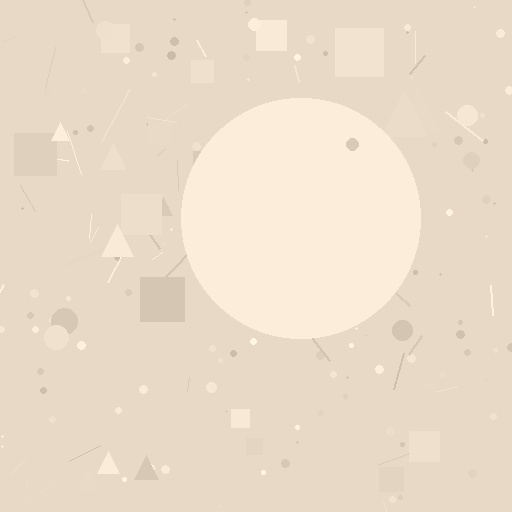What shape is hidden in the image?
A circle is hidden in the image.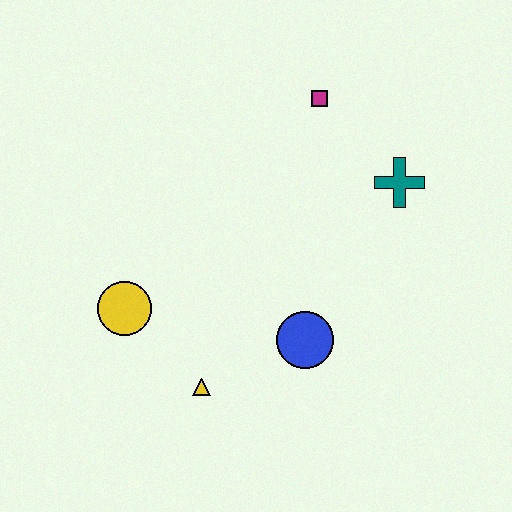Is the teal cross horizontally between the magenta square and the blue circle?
No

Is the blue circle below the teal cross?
Yes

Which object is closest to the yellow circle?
The yellow triangle is closest to the yellow circle.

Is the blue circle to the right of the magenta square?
No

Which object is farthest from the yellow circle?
The teal cross is farthest from the yellow circle.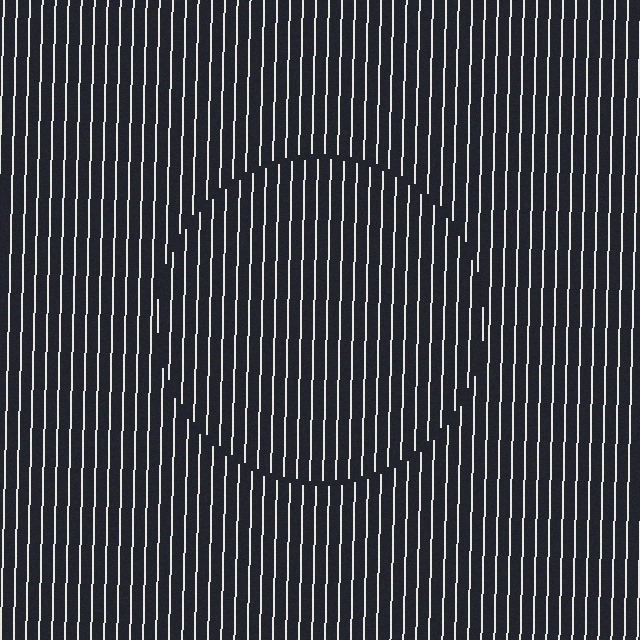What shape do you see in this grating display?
An illusory circle. The interior of the shape contains the same grating, shifted by half a period — the contour is defined by the phase discontinuity where line-ends from the inner and outer gratings abut.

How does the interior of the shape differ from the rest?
The interior of the shape contains the same grating, shifted by half a period — the contour is defined by the phase discontinuity where line-ends from the inner and outer gratings abut.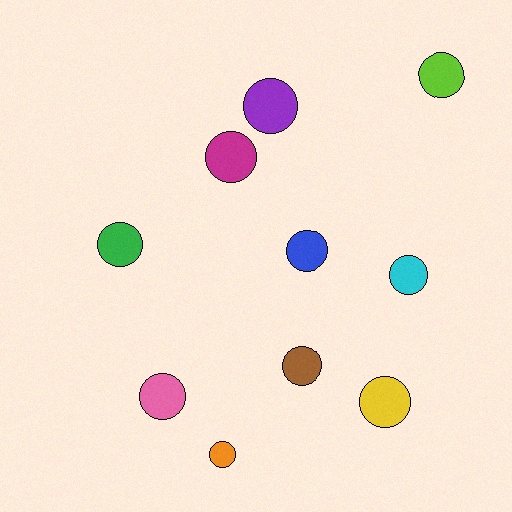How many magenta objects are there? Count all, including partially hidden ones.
There is 1 magenta object.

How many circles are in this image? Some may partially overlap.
There are 10 circles.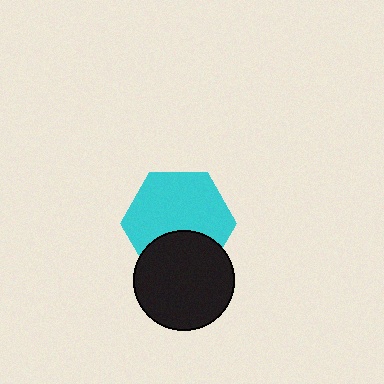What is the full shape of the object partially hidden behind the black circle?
The partially hidden object is a cyan hexagon.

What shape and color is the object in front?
The object in front is a black circle.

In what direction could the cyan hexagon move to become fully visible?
The cyan hexagon could move up. That would shift it out from behind the black circle entirely.